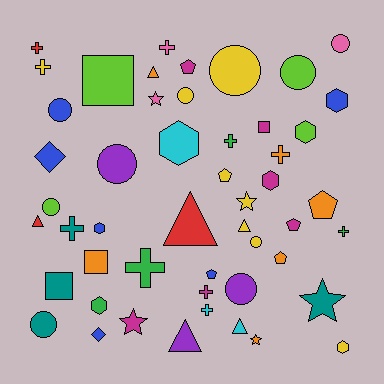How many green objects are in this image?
There are 4 green objects.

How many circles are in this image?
There are 10 circles.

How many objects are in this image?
There are 50 objects.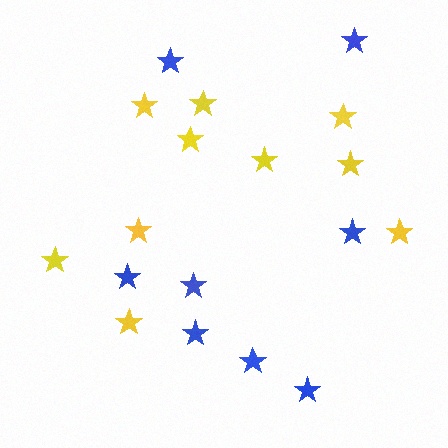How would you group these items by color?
There are 2 groups: one group of blue stars (8) and one group of yellow stars (10).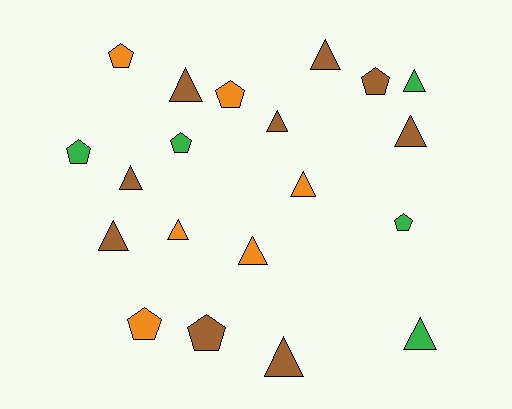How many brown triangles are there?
There are 7 brown triangles.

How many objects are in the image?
There are 20 objects.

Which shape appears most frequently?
Triangle, with 12 objects.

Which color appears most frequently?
Brown, with 9 objects.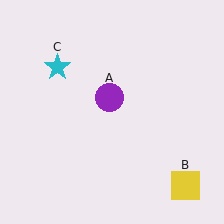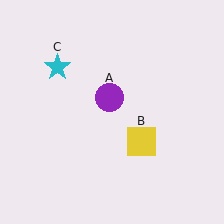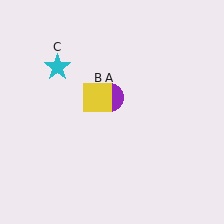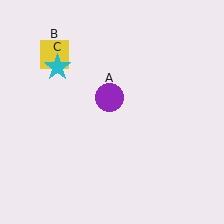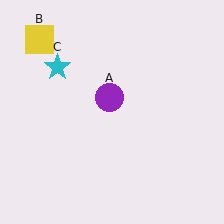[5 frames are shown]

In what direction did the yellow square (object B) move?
The yellow square (object B) moved up and to the left.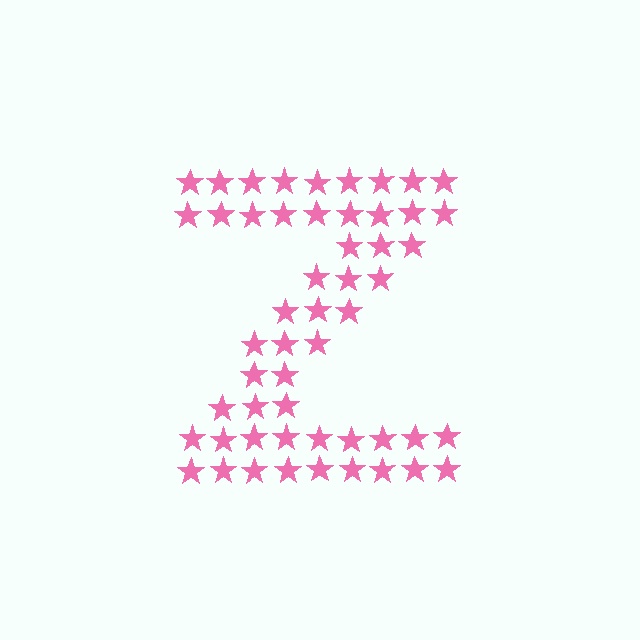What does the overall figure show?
The overall figure shows the letter Z.